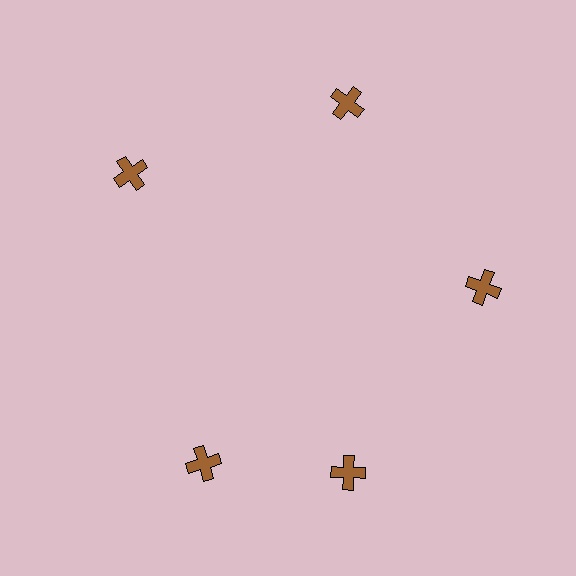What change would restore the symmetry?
The symmetry would be restored by rotating it back into even spacing with its neighbors so that all 5 crosses sit at equal angles and equal distance from the center.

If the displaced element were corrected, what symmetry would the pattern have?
It would have 5-fold rotational symmetry — the pattern would map onto itself every 72 degrees.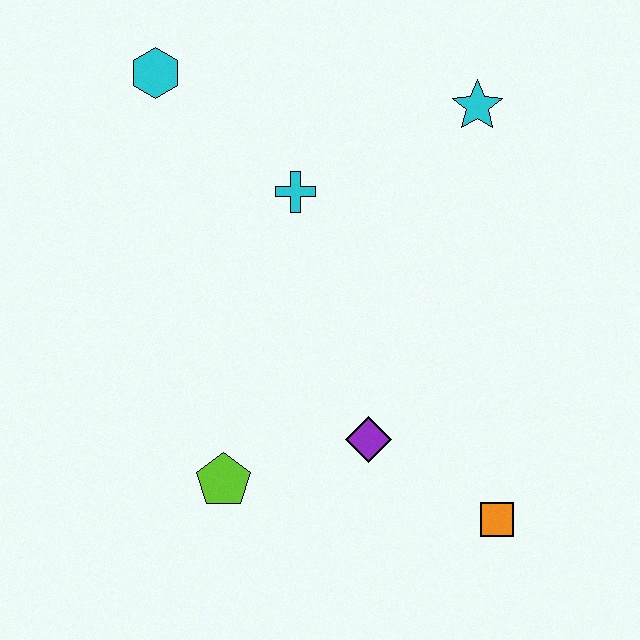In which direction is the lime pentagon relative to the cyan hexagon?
The lime pentagon is below the cyan hexagon.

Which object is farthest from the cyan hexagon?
The orange square is farthest from the cyan hexagon.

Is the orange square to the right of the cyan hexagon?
Yes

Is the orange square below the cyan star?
Yes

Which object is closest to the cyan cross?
The cyan hexagon is closest to the cyan cross.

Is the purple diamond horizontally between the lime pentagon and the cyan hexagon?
No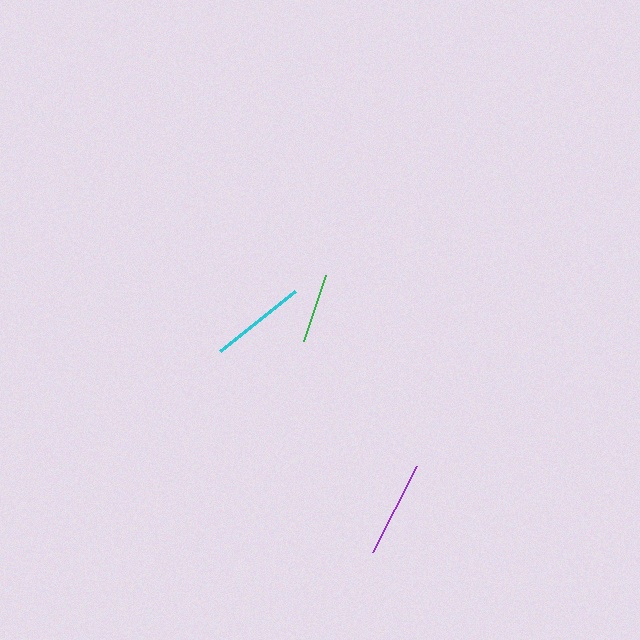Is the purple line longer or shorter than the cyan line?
The purple line is longer than the cyan line.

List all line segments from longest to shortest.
From longest to shortest: purple, cyan, green.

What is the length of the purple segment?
The purple segment is approximately 97 pixels long.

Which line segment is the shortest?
The green line is the shortest at approximately 69 pixels.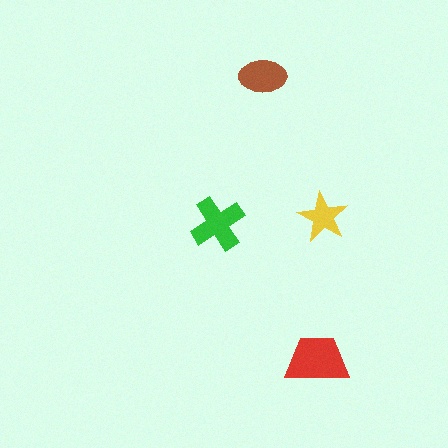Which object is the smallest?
The yellow star.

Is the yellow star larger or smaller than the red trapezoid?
Smaller.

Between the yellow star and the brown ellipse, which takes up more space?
The brown ellipse.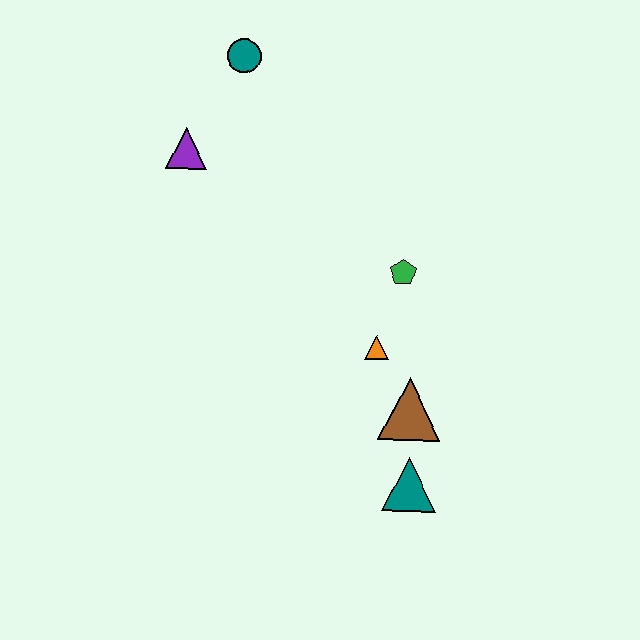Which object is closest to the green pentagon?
The orange triangle is closest to the green pentagon.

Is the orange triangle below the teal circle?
Yes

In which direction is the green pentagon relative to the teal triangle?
The green pentagon is above the teal triangle.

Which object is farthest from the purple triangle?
The teal triangle is farthest from the purple triangle.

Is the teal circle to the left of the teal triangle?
Yes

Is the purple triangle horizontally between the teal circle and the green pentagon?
No